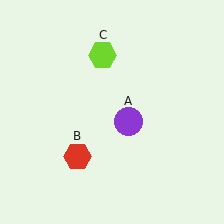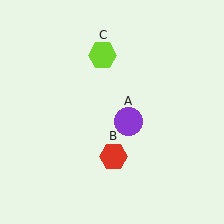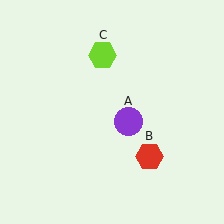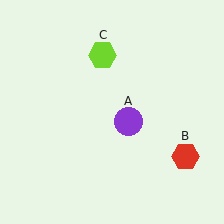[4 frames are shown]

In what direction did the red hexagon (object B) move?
The red hexagon (object B) moved right.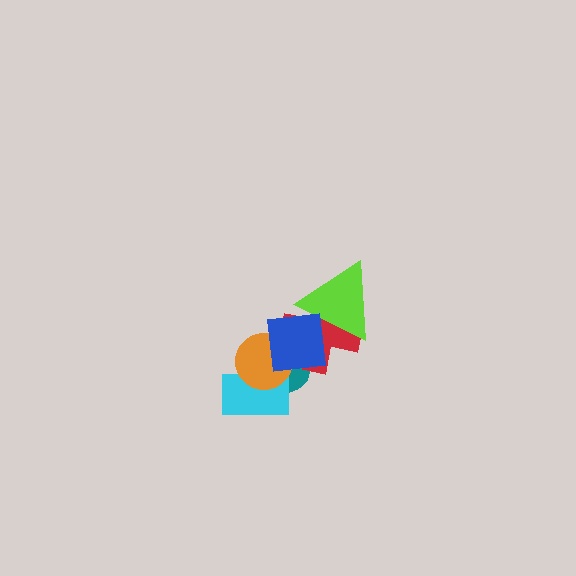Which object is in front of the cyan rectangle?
The orange circle is in front of the cyan rectangle.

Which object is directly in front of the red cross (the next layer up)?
The lime triangle is directly in front of the red cross.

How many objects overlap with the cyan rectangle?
2 objects overlap with the cyan rectangle.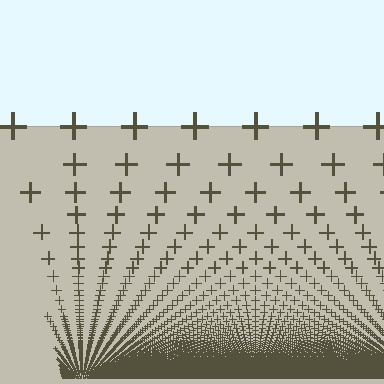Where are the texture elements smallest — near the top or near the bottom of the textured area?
Near the bottom.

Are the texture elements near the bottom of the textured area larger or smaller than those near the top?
Smaller. The gradient is inverted — elements near the bottom are smaller and denser.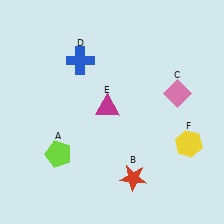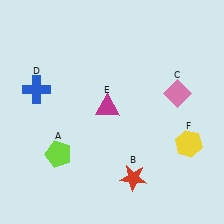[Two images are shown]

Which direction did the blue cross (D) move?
The blue cross (D) moved left.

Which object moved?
The blue cross (D) moved left.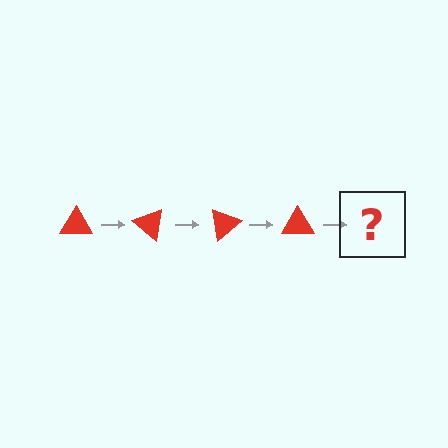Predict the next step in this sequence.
The next step is a red triangle rotated 160 degrees.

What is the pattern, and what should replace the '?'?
The pattern is that the triangle rotates 40 degrees each step. The '?' should be a red triangle rotated 160 degrees.